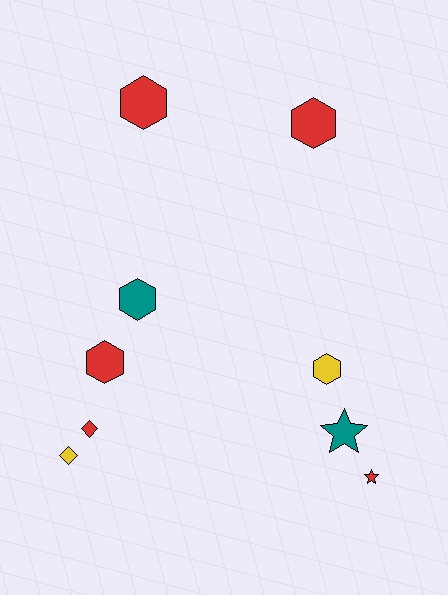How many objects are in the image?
There are 9 objects.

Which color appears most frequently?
Red, with 5 objects.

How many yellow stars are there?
There are no yellow stars.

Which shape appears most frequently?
Hexagon, with 5 objects.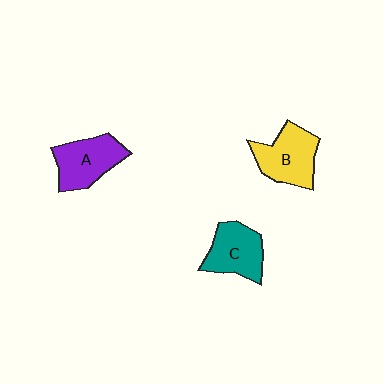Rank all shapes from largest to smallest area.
From largest to smallest: B (yellow), A (purple), C (teal).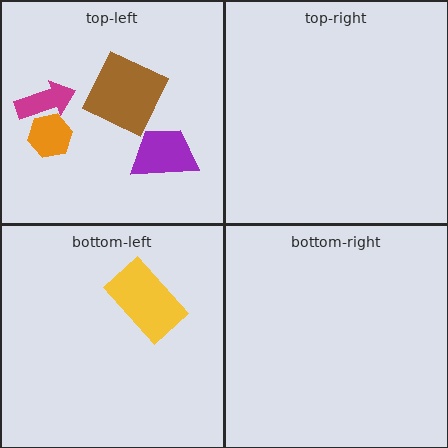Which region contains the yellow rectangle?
The bottom-left region.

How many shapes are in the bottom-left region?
1.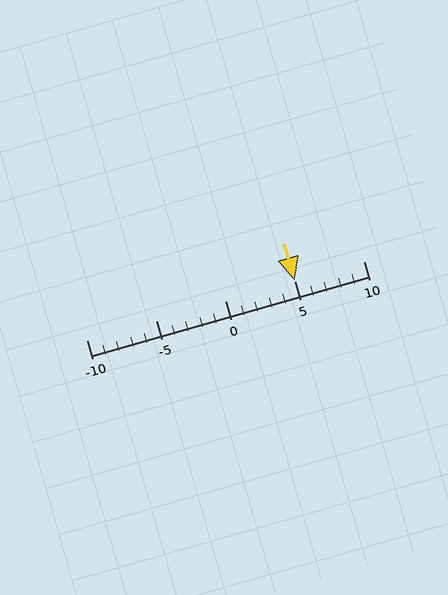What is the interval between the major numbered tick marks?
The major tick marks are spaced 5 units apart.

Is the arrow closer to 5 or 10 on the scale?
The arrow is closer to 5.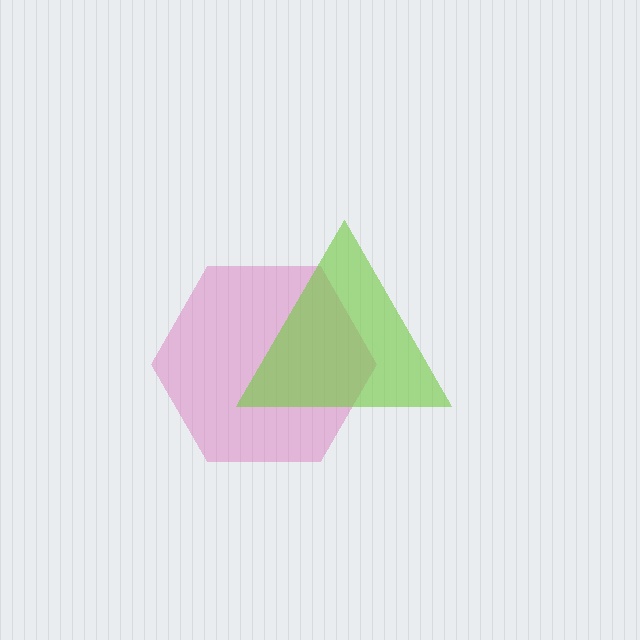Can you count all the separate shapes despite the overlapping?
Yes, there are 2 separate shapes.